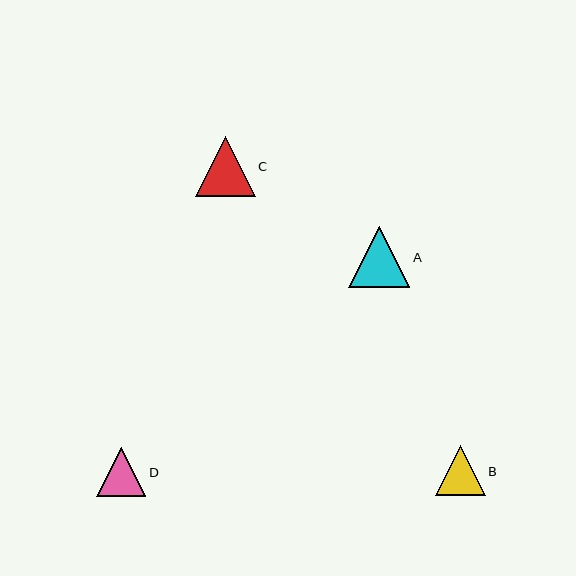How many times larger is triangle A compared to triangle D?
Triangle A is approximately 1.2 times the size of triangle D.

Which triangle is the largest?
Triangle A is the largest with a size of approximately 61 pixels.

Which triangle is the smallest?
Triangle D is the smallest with a size of approximately 49 pixels.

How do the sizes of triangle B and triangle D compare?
Triangle B and triangle D are approximately the same size.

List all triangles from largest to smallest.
From largest to smallest: A, C, B, D.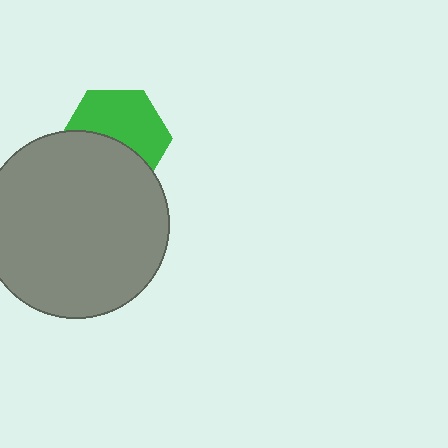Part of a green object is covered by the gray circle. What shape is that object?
It is a hexagon.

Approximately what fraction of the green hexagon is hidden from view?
Roughly 45% of the green hexagon is hidden behind the gray circle.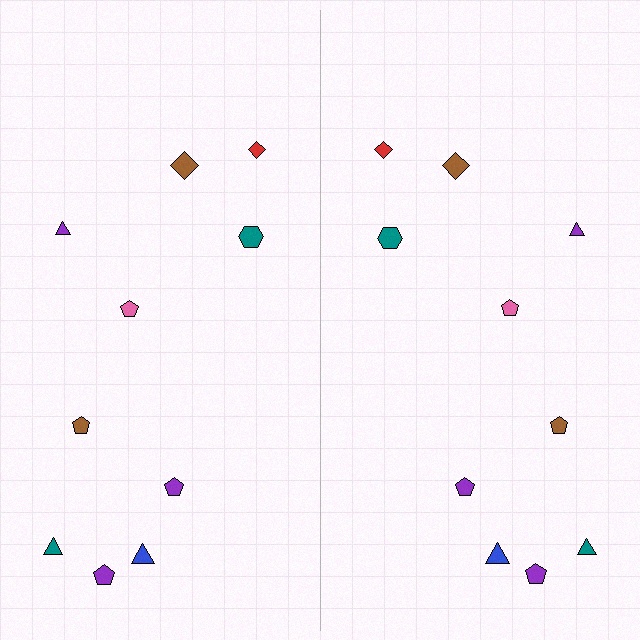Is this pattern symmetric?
Yes, this pattern has bilateral (reflection) symmetry.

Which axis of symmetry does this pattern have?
The pattern has a vertical axis of symmetry running through the center of the image.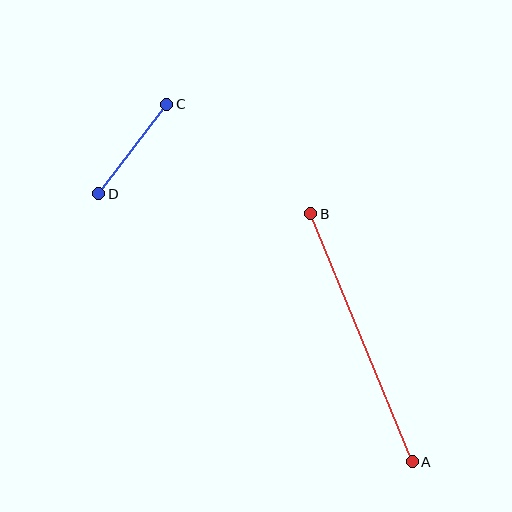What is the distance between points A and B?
The distance is approximately 268 pixels.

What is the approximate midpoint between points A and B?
The midpoint is at approximately (361, 338) pixels.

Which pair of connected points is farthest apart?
Points A and B are farthest apart.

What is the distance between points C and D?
The distance is approximately 112 pixels.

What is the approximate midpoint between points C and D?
The midpoint is at approximately (133, 149) pixels.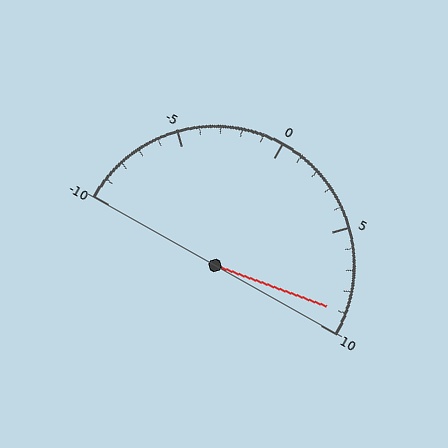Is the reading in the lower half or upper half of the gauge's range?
The reading is in the upper half of the range (-10 to 10).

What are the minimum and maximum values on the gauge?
The gauge ranges from -10 to 10.